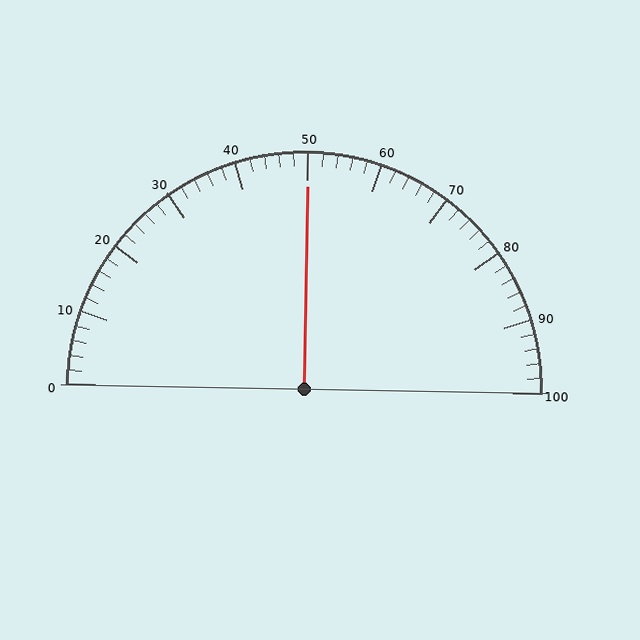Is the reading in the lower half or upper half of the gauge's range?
The reading is in the upper half of the range (0 to 100).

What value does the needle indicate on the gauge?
The needle indicates approximately 50.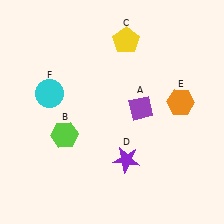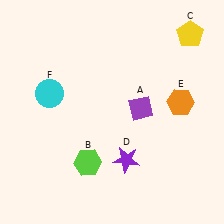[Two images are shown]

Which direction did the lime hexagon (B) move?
The lime hexagon (B) moved down.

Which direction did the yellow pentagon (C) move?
The yellow pentagon (C) moved right.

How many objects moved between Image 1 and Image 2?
2 objects moved between the two images.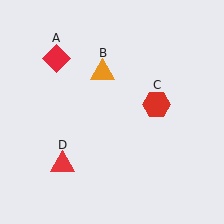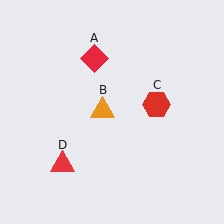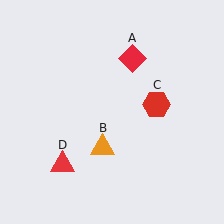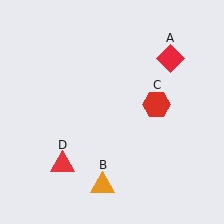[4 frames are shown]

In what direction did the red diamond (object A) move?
The red diamond (object A) moved right.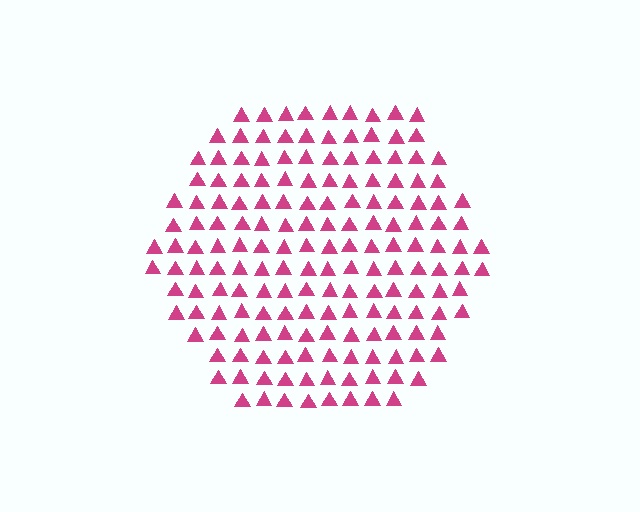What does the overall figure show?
The overall figure shows a hexagon.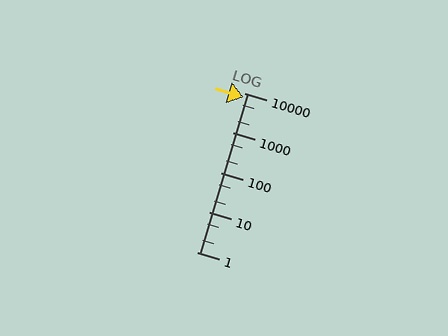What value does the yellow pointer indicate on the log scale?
The pointer indicates approximately 8000.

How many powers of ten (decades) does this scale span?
The scale spans 4 decades, from 1 to 10000.